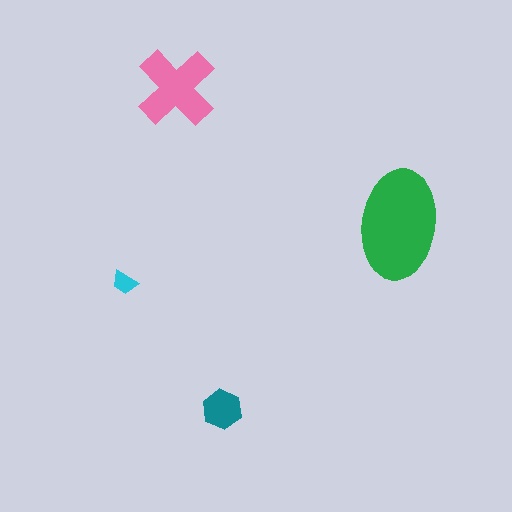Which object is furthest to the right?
The green ellipse is rightmost.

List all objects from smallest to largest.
The cyan trapezoid, the teal hexagon, the pink cross, the green ellipse.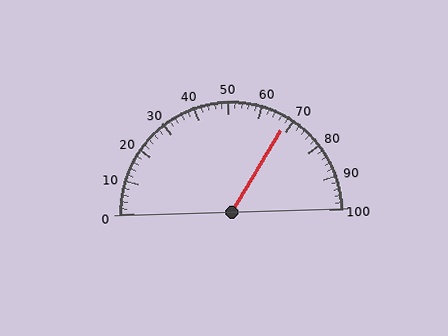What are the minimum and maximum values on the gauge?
The gauge ranges from 0 to 100.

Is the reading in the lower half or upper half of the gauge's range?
The reading is in the upper half of the range (0 to 100).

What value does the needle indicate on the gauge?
The needle indicates approximately 68.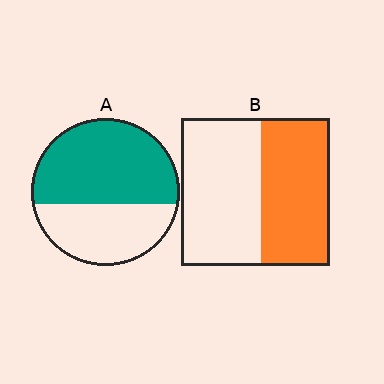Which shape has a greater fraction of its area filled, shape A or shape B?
Shape A.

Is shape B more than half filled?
Roughly half.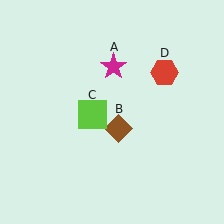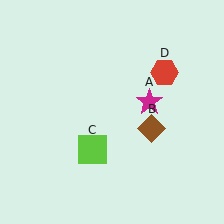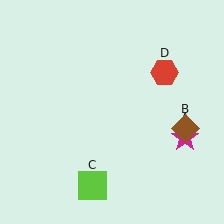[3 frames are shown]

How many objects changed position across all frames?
3 objects changed position: magenta star (object A), brown diamond (object B), lime square (object C).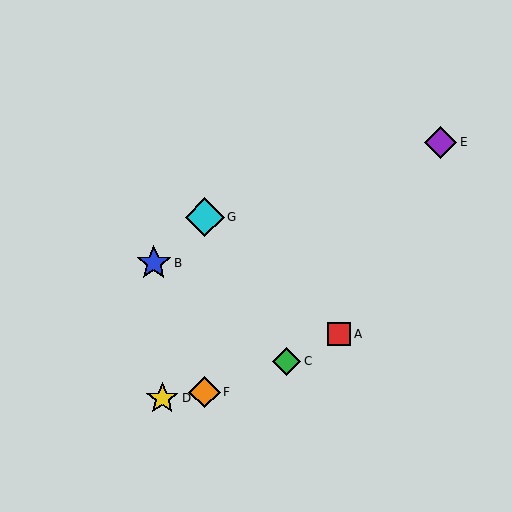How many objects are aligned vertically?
2 objects (F, G) are aligned vertically.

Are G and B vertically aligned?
No, G is at x≈205 and B is at x≈154.